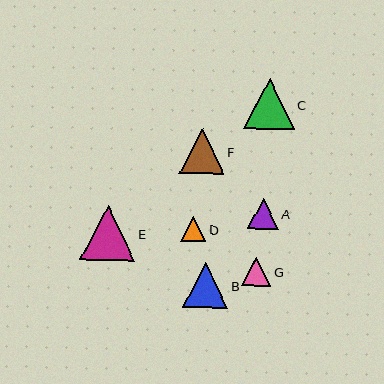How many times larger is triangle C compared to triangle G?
Triangle C is approximately 1.7 times the size of triangle G.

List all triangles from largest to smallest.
From largest to smallest: E, C, B, F, A, G, D.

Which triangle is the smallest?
Triangle D is the smallest with a size of approximately 25 pixels.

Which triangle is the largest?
Triangle E is the largest with a size of approximately 55 pixels.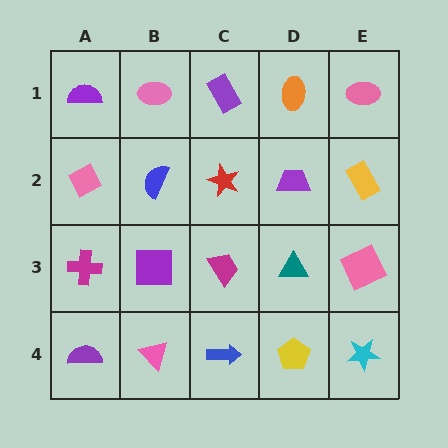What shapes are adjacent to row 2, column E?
A pink ellipse (row 1, column E), a pink square (row 3, column E), a purple trapezoid (row 2, column D).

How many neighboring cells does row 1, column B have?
3.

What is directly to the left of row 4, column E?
A yellow pentagon.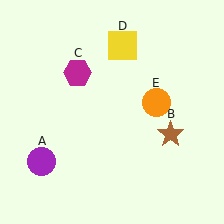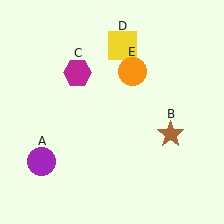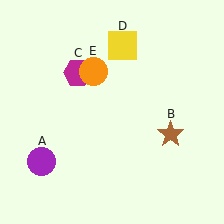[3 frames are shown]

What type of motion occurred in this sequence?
The orange circle (object E) rotated counterclockwise around the center of the scene.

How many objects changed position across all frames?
1 object changed position: orange circle (object E).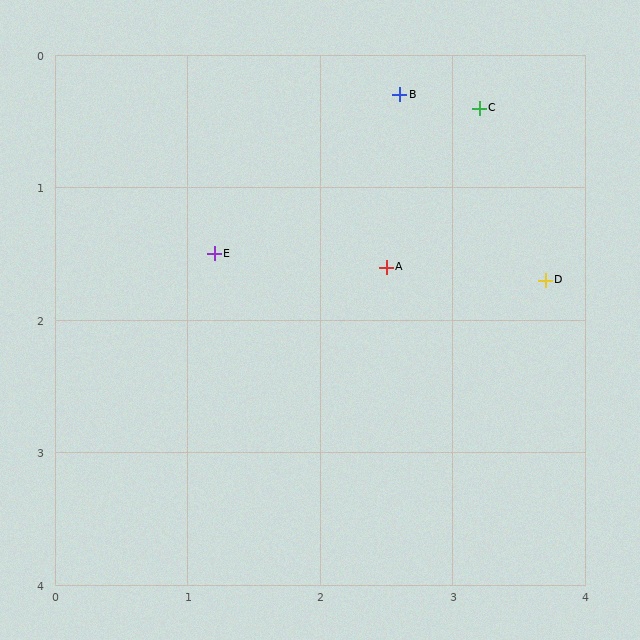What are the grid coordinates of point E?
Point E is at approximately (1.2, 1.5).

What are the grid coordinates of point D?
Point D is at approximately (3.7, 1.7).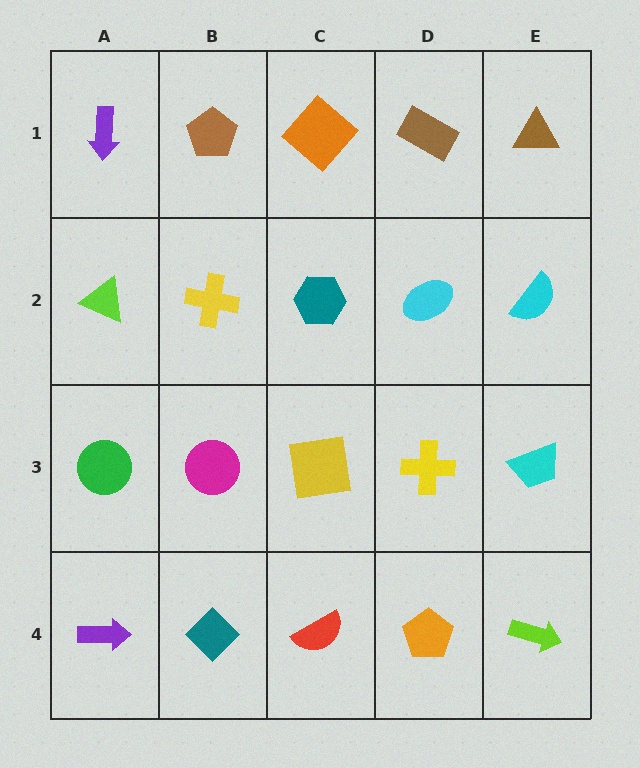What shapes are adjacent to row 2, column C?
An orange diamond (row 1, column C), a yellow square (row 3, column C), a yellow cross (row 2, column B), a cyan ellipse (row 2, column D).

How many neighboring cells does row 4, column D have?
3.